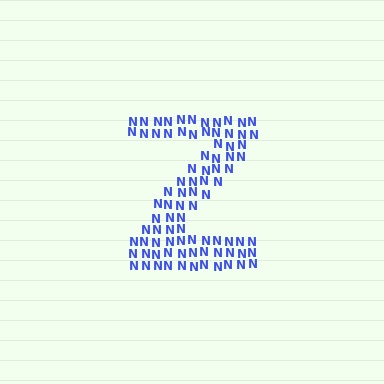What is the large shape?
The large shape is the letter Z.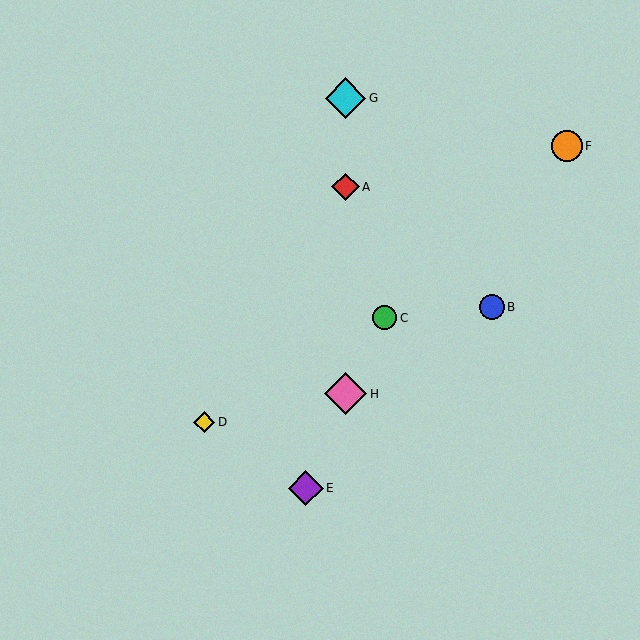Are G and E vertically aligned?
No, G is at x≈345 and E is at x≈306.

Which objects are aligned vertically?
Objects A, G, H are aligned vertically.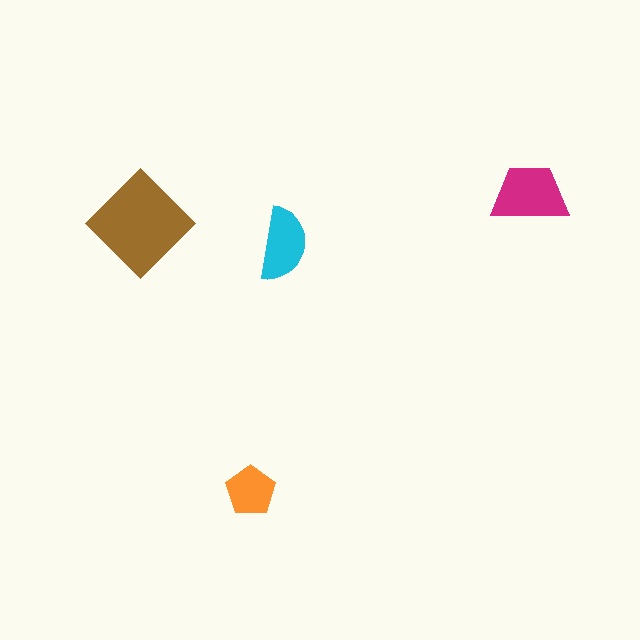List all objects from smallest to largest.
The orange pentagon, the cyan semicircle, the magenta trapezoid, the brown diamond.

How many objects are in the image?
There are 4 objects in the image.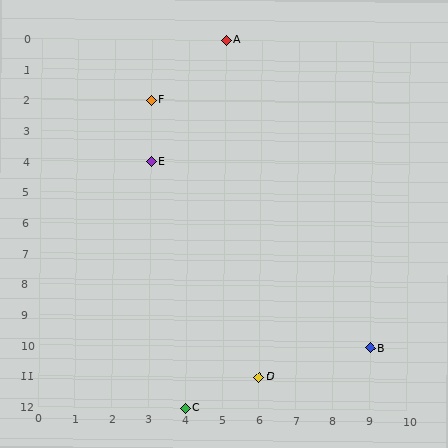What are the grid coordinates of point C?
Point C is at grid coordinates (4, 12).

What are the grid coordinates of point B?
Point B is at grid coordinates (9, 10).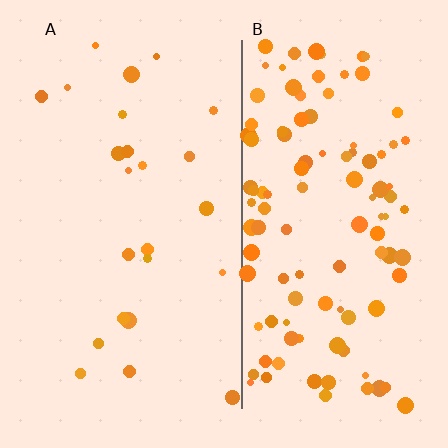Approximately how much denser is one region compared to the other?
Approximately 4.6× — region B over region A.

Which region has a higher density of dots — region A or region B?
B (the right).